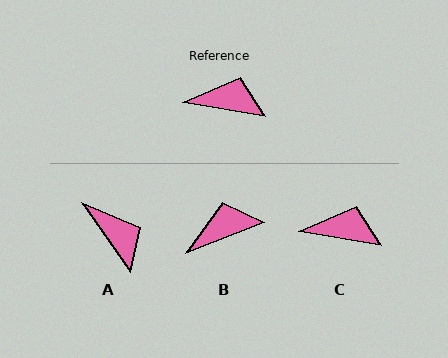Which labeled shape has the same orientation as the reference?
C.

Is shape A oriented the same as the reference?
No, it is off by about 45 degrees.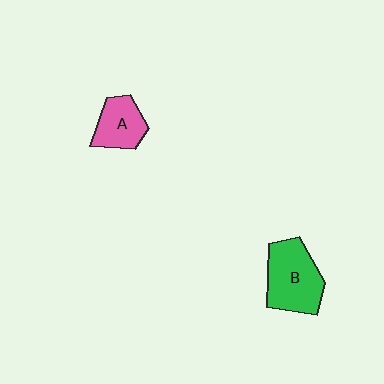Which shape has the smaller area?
Shape A (pink).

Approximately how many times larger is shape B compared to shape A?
Approximately 1.6 times.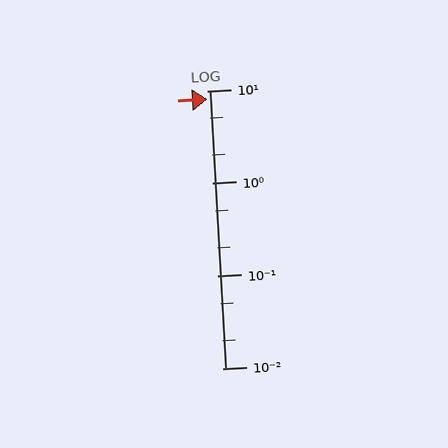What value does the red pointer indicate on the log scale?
The pointer indicates approximately 8.1.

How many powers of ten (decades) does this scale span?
The scale spans 3 decades, from 0.01 to 10.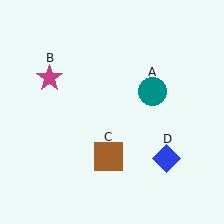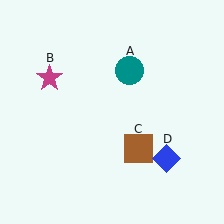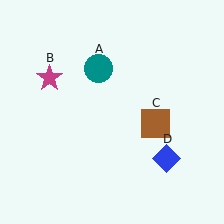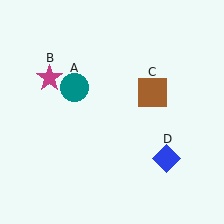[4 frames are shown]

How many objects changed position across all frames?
2 objects changed position: teal circle (object A), brown square (object C).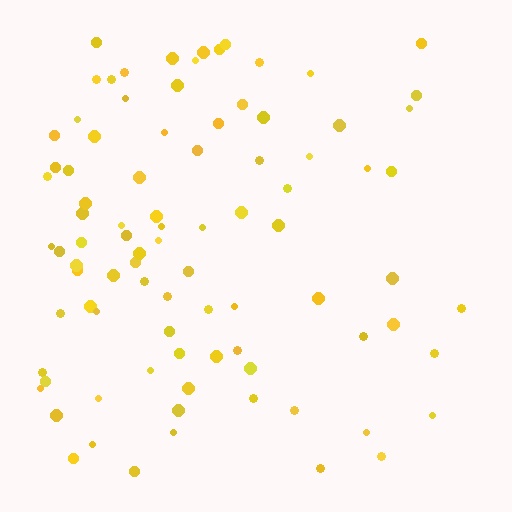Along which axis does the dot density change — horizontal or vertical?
Horizontal.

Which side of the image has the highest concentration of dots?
The left.